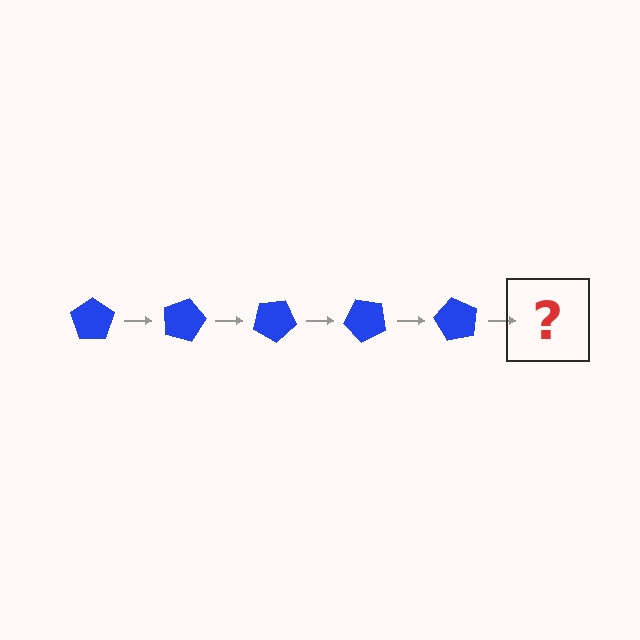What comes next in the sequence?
The next element should be a blue pentagon rotated 75 degrees.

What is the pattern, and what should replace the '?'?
The pattern is that the pentagon rotates 15 degrees each step. The '?' should be a blue pentagon rotated 75 degrees.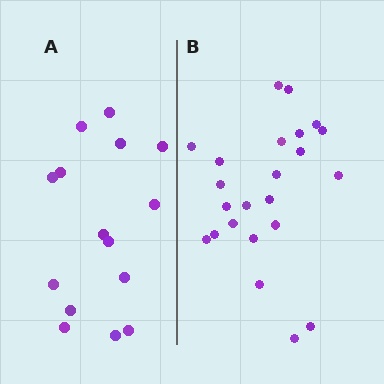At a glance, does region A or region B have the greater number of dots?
Region B (the right region) has more dots.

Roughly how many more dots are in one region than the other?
Region B has roughly 8 or so more dots than region A.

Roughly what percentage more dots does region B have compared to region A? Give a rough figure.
About 55% more.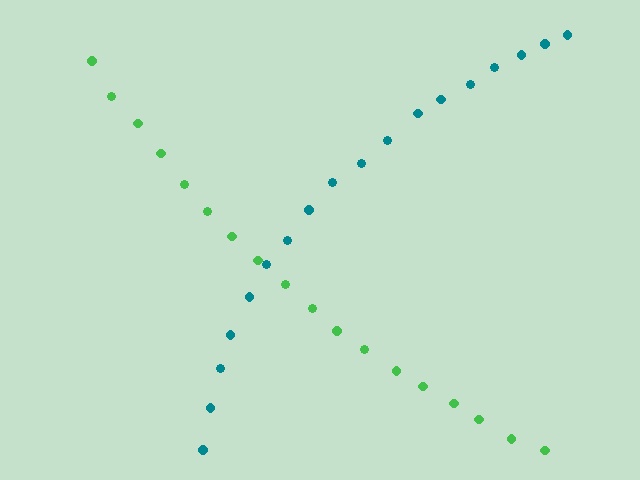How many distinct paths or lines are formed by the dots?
There are 2 distinct paths.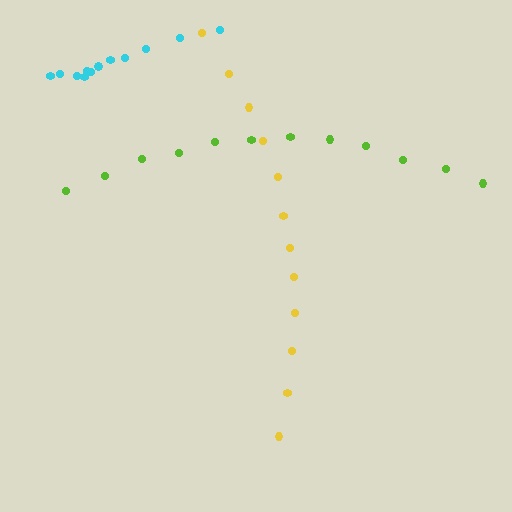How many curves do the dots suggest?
There are 3 distinct paths.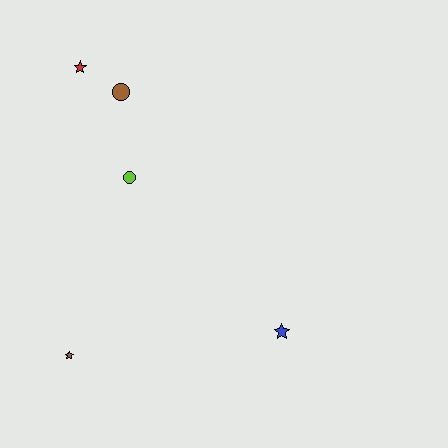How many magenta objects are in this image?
There are no magenta objects.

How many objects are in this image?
There are 5 objects.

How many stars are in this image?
There are 3 stars.